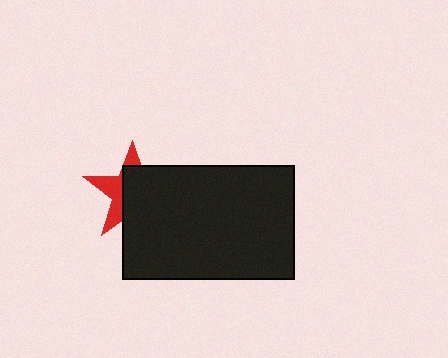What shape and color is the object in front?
The object in front is a black rectangle.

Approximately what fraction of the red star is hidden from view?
Roughly 63% of the red star is hidden behind the black rectangle.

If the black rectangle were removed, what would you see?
You would see the complete red star.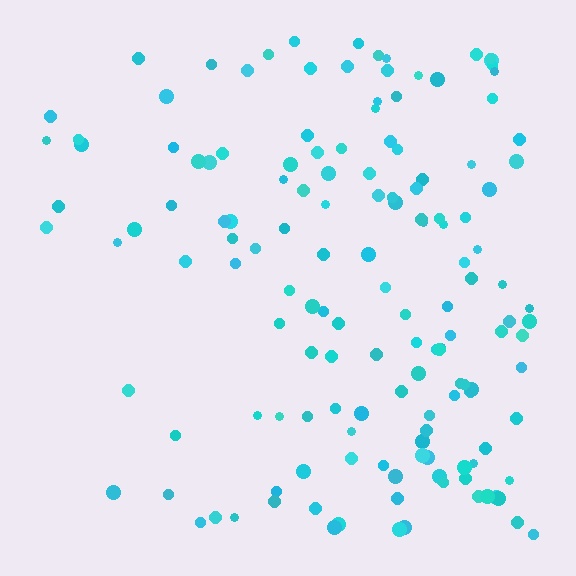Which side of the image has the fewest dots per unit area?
The left.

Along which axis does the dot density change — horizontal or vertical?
Horizontal.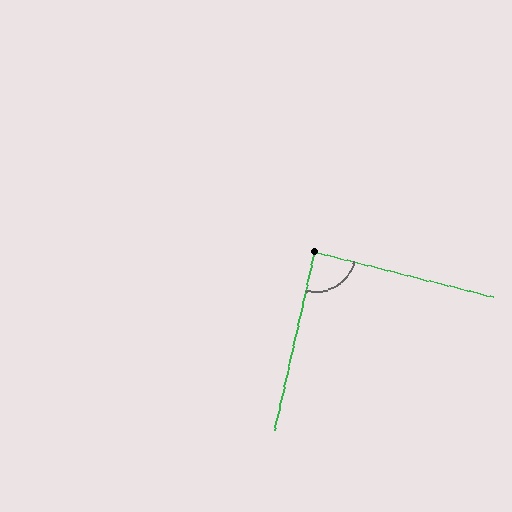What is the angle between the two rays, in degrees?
Approximately 89 degrees.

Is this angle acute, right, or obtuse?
It is approximately a right angle.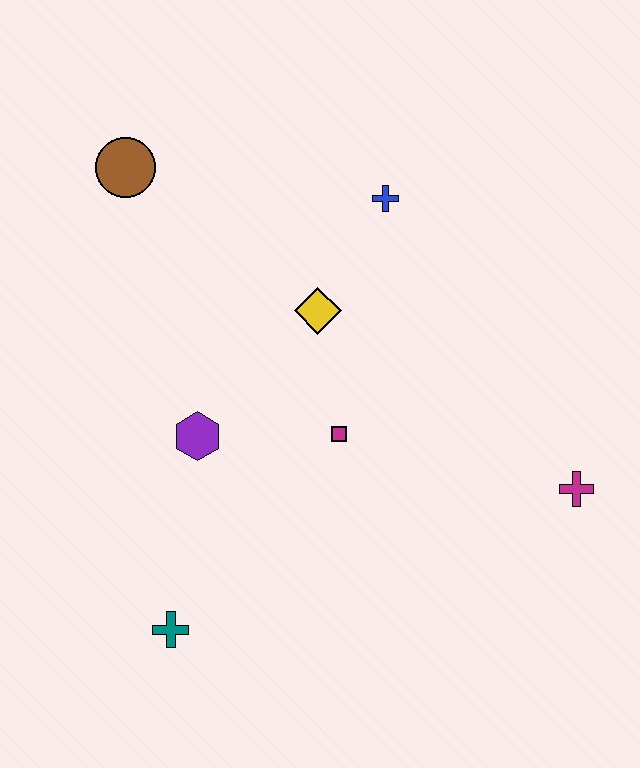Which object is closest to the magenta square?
The yellow diamond is closest to the magenta square.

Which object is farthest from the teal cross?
The blue cross is farthest from the teal cross.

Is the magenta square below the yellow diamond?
Yes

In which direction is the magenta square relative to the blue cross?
The magenta square is below the blue cross.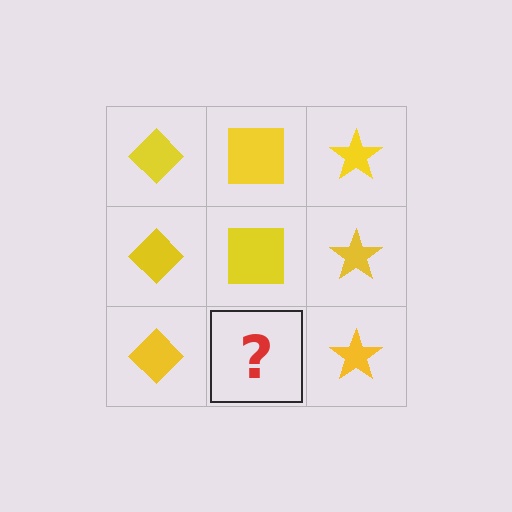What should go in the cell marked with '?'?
The missing cell should contain a yellow square.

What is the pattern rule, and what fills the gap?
The rule is that each column has a consistent shape. The gap should be filled with a yellow square.